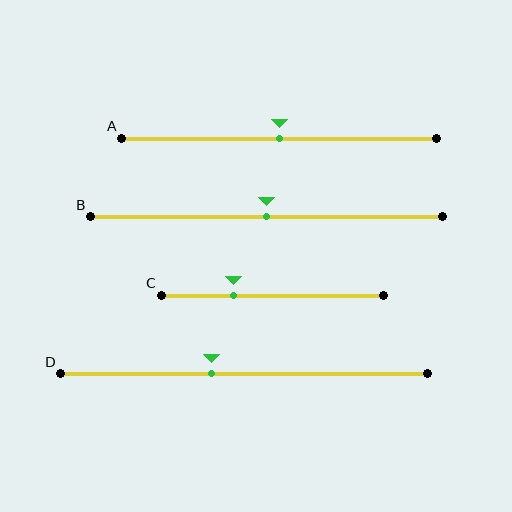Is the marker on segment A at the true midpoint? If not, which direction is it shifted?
Yes, the marker on segment A is at the true midpoint.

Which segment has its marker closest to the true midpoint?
Segment A has its marker closest to the true midpoint.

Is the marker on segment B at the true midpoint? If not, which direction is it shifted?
Yes, the marker on segment B is at the true midpoint.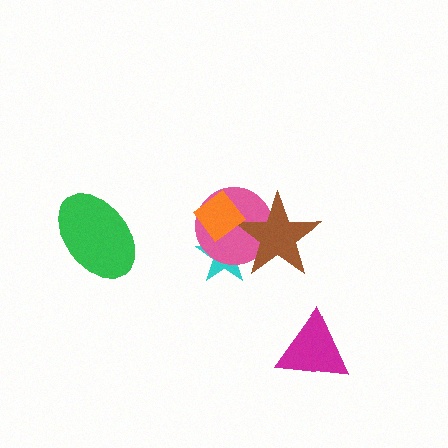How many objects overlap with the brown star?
3 objects overlap with the brown star.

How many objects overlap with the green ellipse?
0 objects overlap with the green ellipse.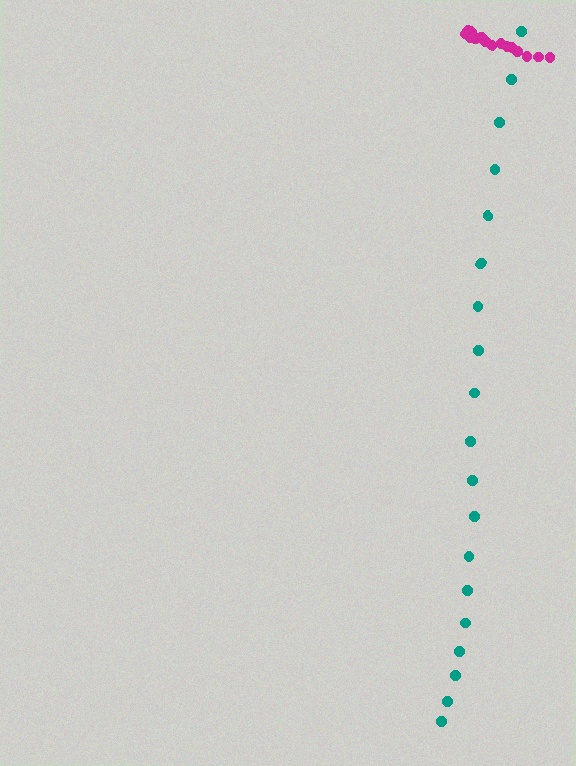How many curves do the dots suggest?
There are 2 distinct paths.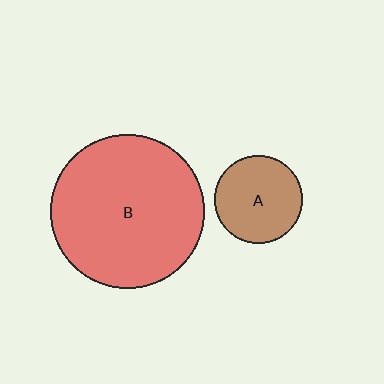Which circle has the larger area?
Circle B (red).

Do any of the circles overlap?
No, none of the circles overlap.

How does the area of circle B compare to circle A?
Approximately 3.1 times.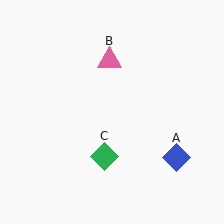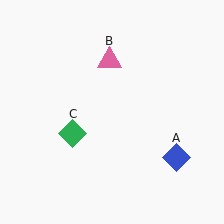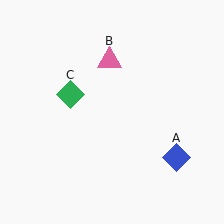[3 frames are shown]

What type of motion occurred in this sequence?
The green diamond (object C) rotated clockwise around the center of the scene.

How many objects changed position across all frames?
1 object changed position: green diamond (object C).